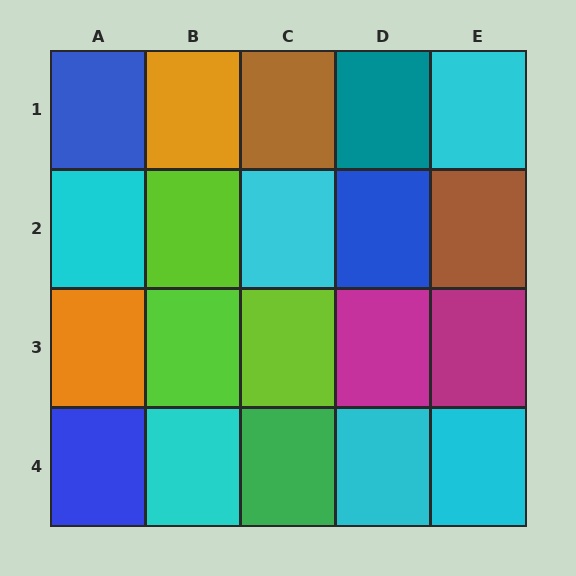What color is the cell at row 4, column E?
Cyan.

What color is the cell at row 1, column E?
Cyan.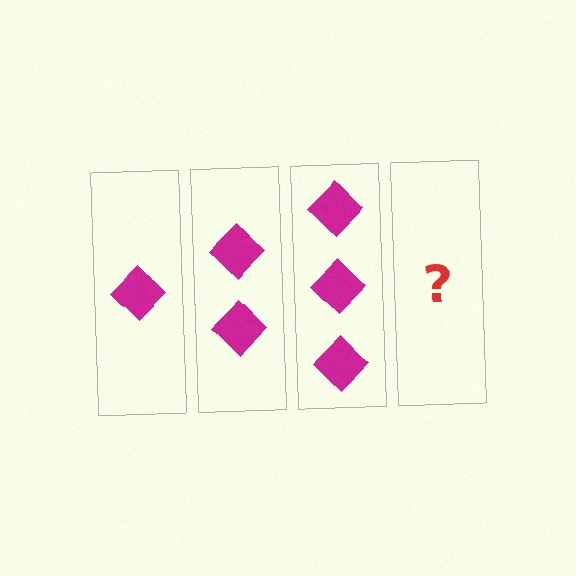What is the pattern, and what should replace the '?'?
The pattern is that each step adds one more diamond. The '?' should be 4 diamonds.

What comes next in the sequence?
The next element should be 4 diamonds.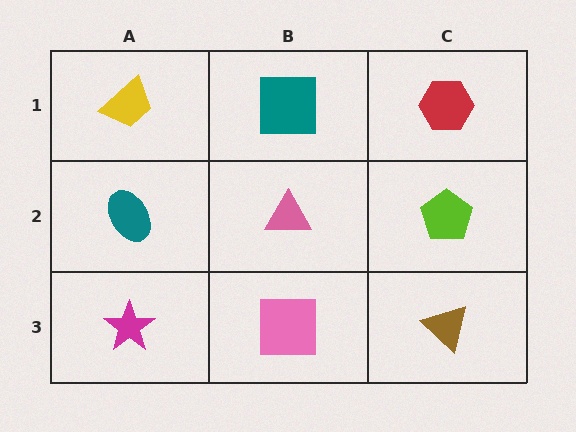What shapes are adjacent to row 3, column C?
A lime pentagon (row 2, column C), a pink square (row 3, column B).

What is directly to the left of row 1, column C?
A teal square.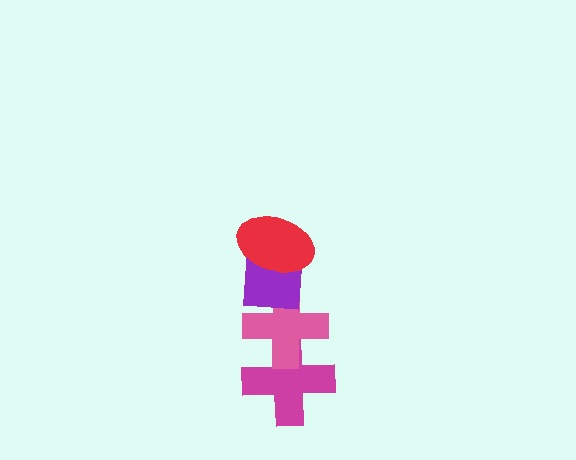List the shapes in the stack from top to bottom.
From top to bottom: the red ellipse, the purple square, the pink cross, the magenta cross.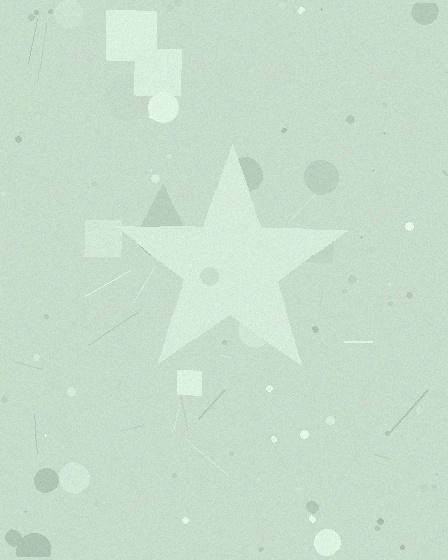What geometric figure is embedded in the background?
A star is embedded in the background.